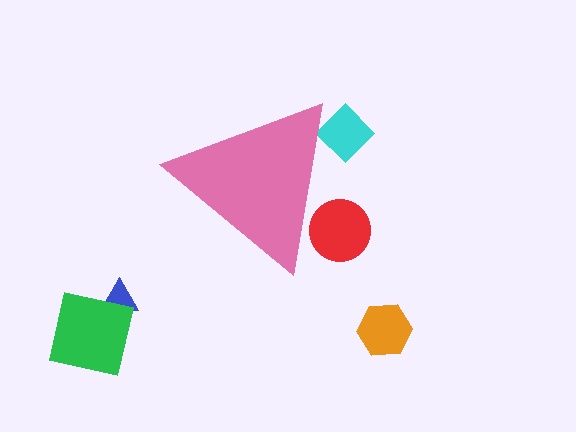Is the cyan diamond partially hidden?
Yes, the cyan diamond is partially hidden behind the pink triangle.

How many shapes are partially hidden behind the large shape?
2 shapes are partially hidden.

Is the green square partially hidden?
No, the green square is fully visible.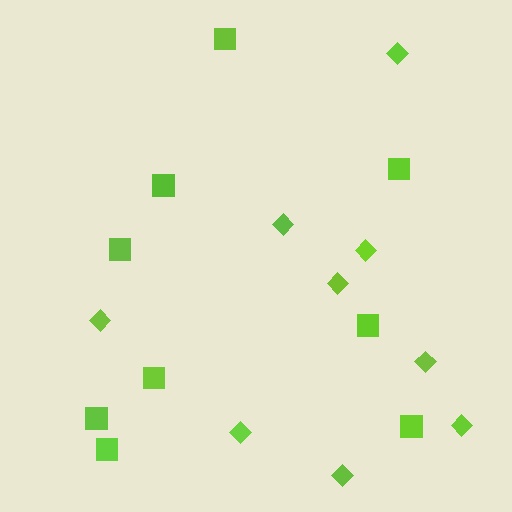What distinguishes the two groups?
There are 2 groups: one group of diamonds (9) and one group of squares (9).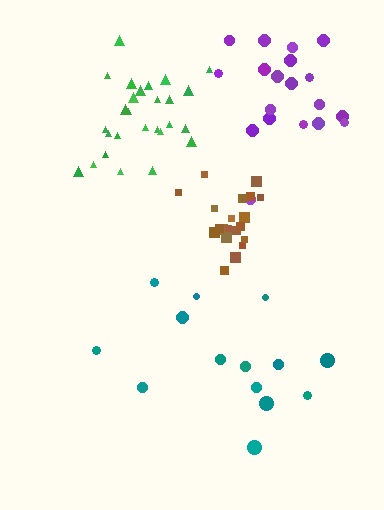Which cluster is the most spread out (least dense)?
Teal.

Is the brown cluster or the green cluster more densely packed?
Brown.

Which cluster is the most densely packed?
Brown.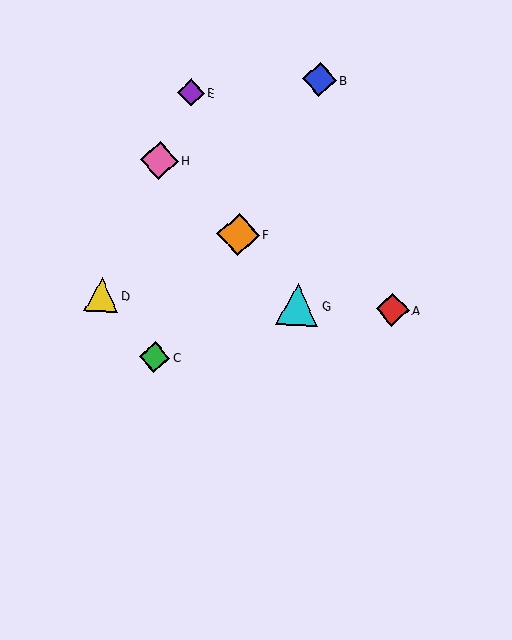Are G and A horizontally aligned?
Yes, both are at y≈305.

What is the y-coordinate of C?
Object C is at y≈357.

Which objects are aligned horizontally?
Objects A, D, G are aligned horizontally.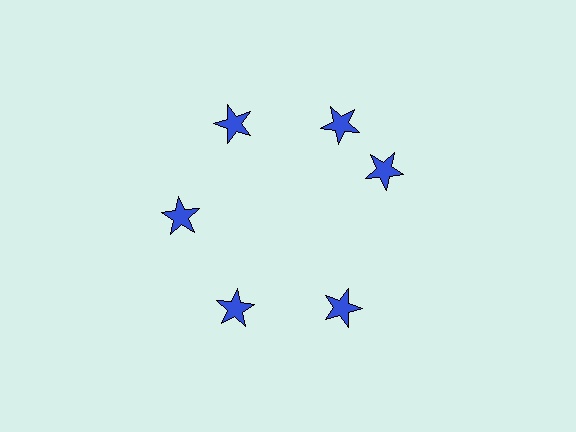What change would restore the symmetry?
The symmetry would be restored by rotating it back into even spacing with its neighbors so that all 6 stars sit at equal angles and equal distance from the center.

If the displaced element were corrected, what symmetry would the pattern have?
It would have 6-fold rotational symmetry — the pattern would map onto itself every 60 degrees.